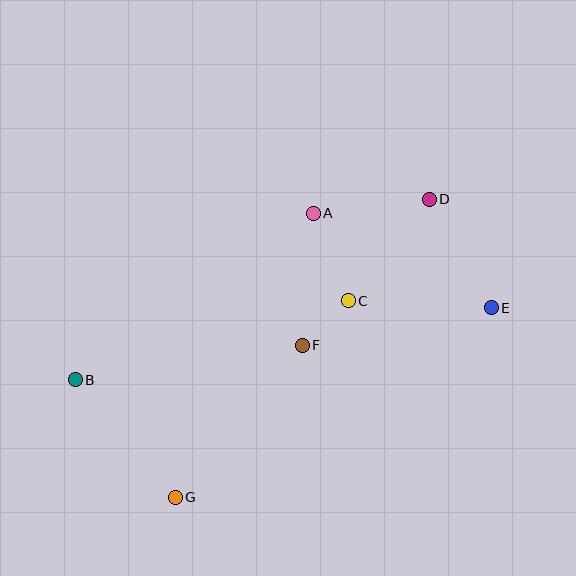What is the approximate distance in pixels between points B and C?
The distance between B and C is approximately 284 pixels.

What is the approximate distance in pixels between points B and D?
The distance between B and D is approximately 397 pixels.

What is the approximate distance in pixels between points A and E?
The distance between A and E is approximately 201 pixels.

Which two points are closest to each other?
Points C and F are closest to each other.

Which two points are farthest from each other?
Points B and E are farthest from each other.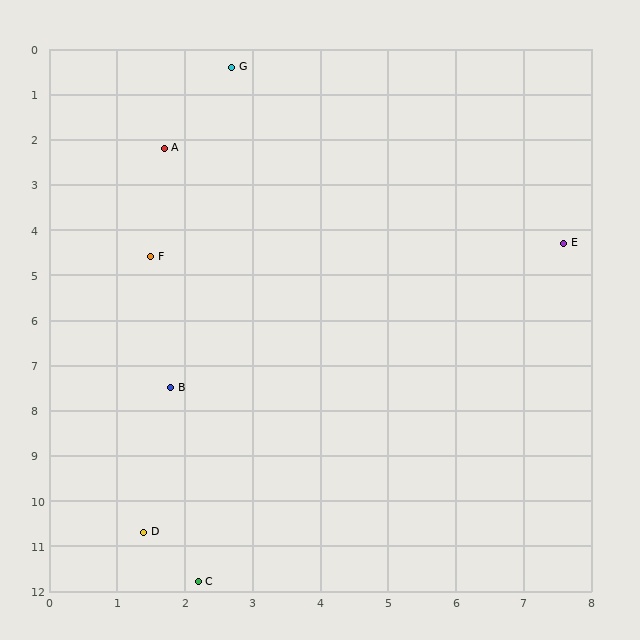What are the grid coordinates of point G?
Point G is at approximately (2.7, 0.4).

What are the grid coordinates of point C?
Point C is at approximately (2.2, 11.8).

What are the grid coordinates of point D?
Point D is at approximately (1.4, 10.7).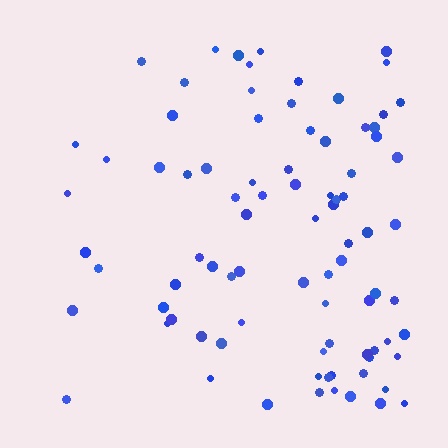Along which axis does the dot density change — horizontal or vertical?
Horizontal.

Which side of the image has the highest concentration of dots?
The right.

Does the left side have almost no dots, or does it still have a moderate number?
Still a moderate number, just noticeably fewer than the right.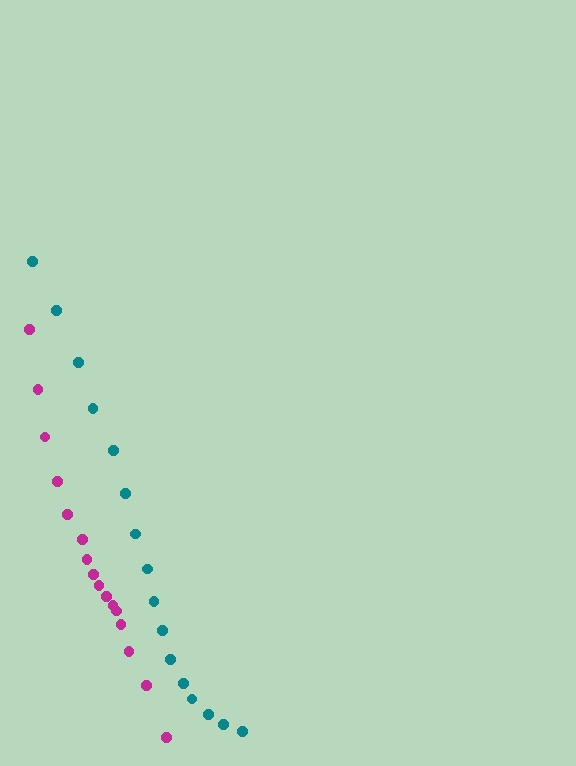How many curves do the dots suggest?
There are 2 distinct paths.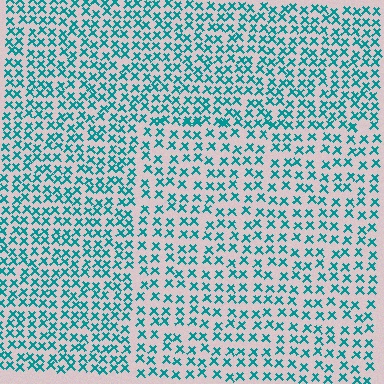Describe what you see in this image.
The image contains small teal elements arranged at two different densities. A rectangle-shaped region is visible where the elements are less densely packed than the surrounding area.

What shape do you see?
I see a rectangle.